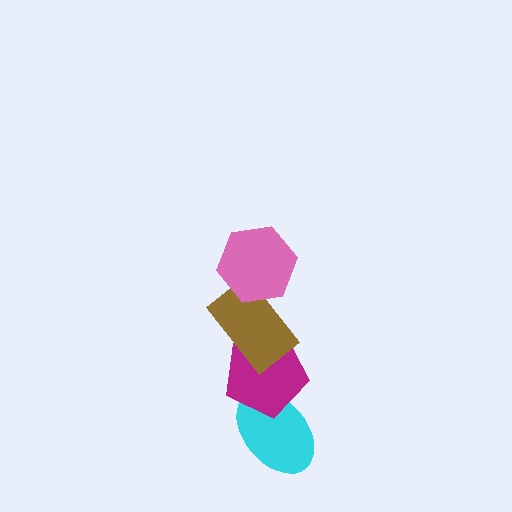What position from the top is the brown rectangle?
The brown rectangle is 2nd from the top.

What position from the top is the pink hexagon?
The pink hexagon is 1st from the top.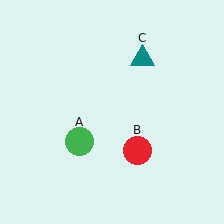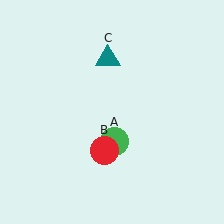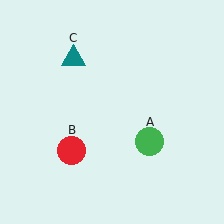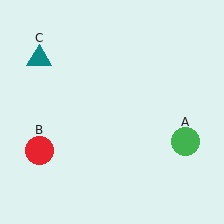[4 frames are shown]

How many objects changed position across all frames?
3 objects changed position: green circle (object A), red circle (object B), teal triangle (object C).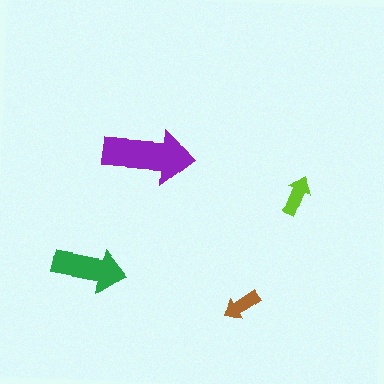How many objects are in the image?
There are 4 objects in the image.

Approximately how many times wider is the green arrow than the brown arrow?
About 2 times wider.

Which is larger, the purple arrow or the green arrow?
The purple one.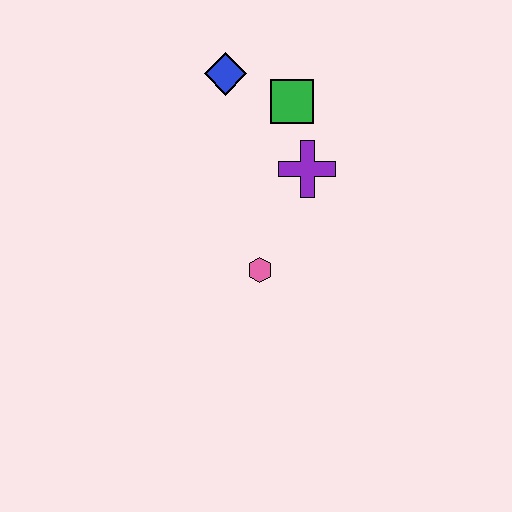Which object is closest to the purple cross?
The green square is closest to the purple cross.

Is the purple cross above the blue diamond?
No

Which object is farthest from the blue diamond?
The pink hexagon is farthest from the blue diamond.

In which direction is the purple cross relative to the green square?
The purple cross is below the green square.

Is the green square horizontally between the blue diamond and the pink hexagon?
No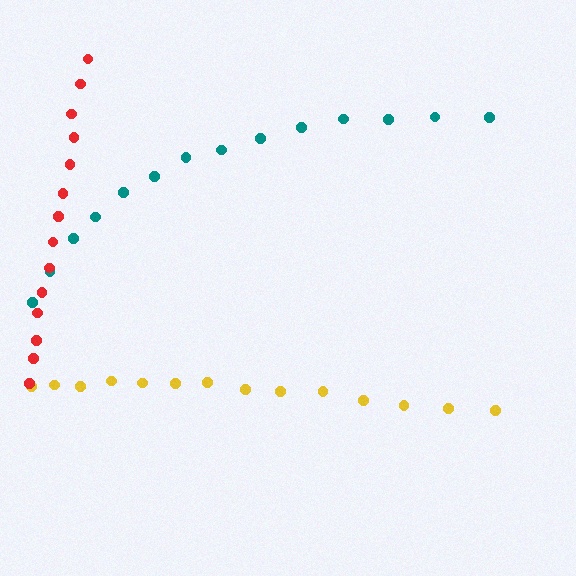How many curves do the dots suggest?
There are 3 distinct paths.